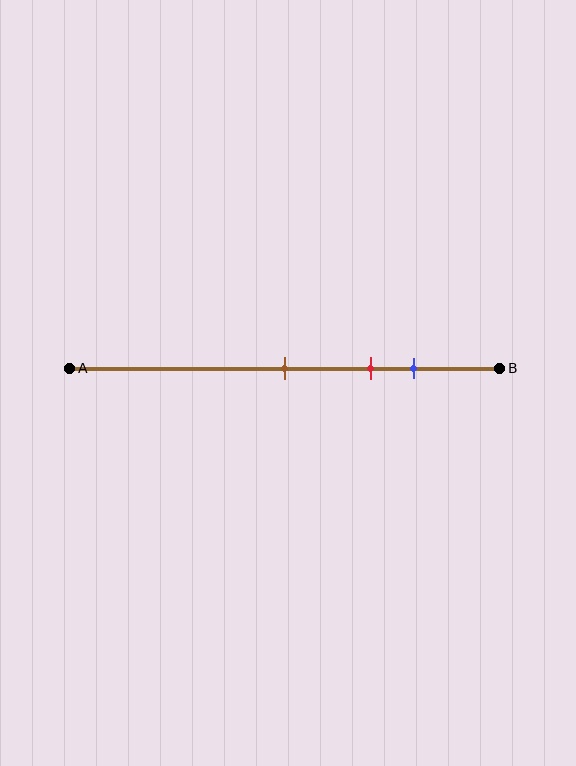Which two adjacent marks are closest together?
The red and blue marks are the closest adjacent pair.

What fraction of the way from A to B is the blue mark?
The blue mark is approximately 80% (0.8) of the way from A to B.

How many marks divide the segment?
There are 3 marks dividing the segment.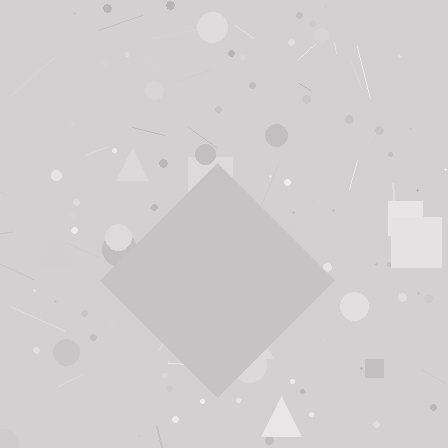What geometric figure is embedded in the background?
A diamond is embedded in the background.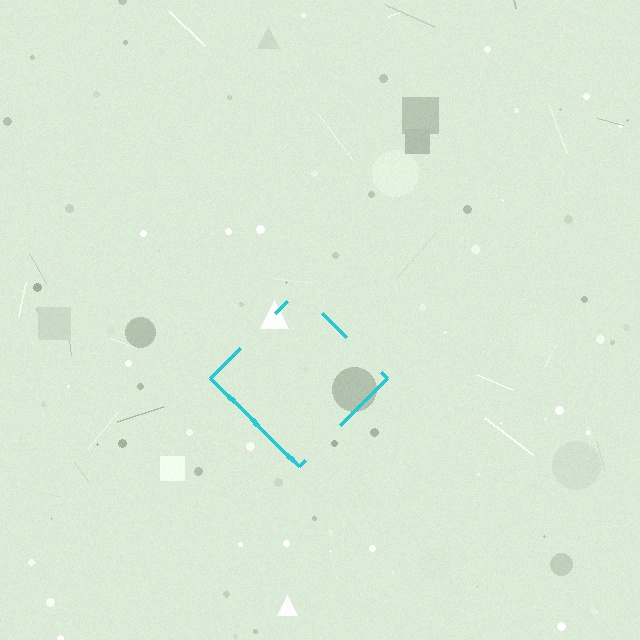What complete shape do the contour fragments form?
The contour fragments form a diamond.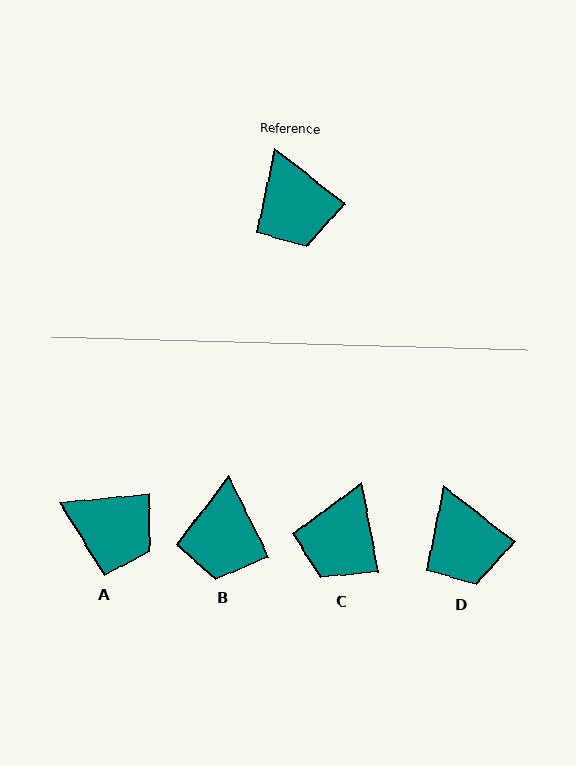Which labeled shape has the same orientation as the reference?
D.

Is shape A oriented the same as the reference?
No, it is off by about 44 degrees.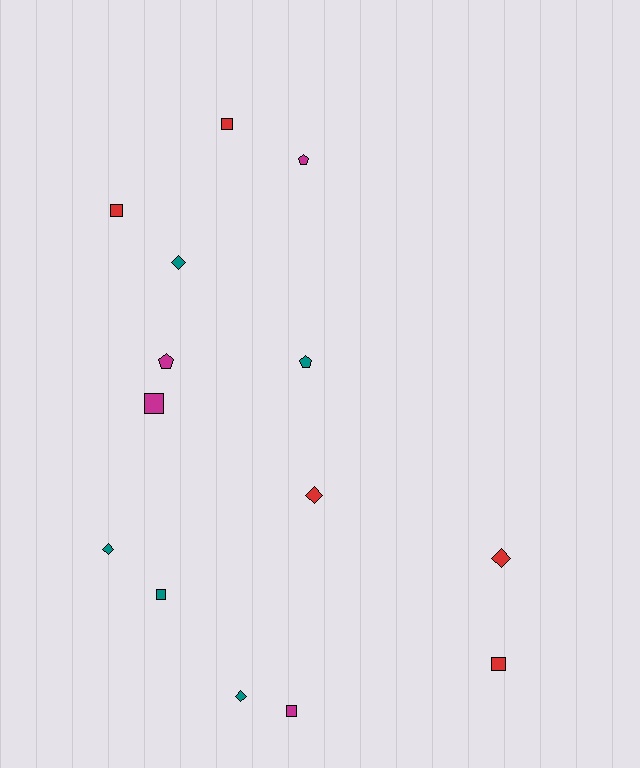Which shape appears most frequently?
Square, with 6 objects.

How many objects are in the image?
There are 14 objects.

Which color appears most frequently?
Teal, with 5 objects.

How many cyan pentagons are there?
There are no cyan pentagons.